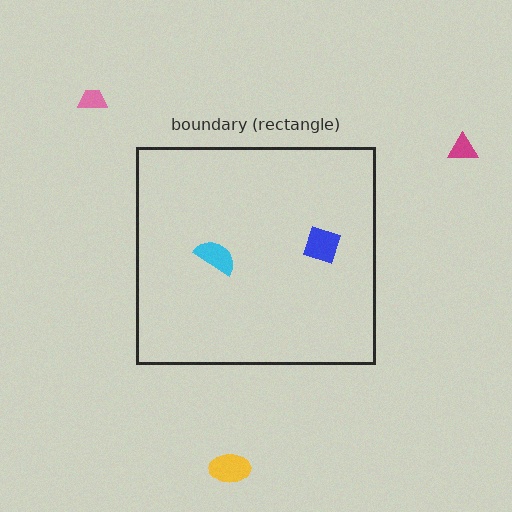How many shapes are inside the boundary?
2 inside, 3 outside.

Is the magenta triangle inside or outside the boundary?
Outside.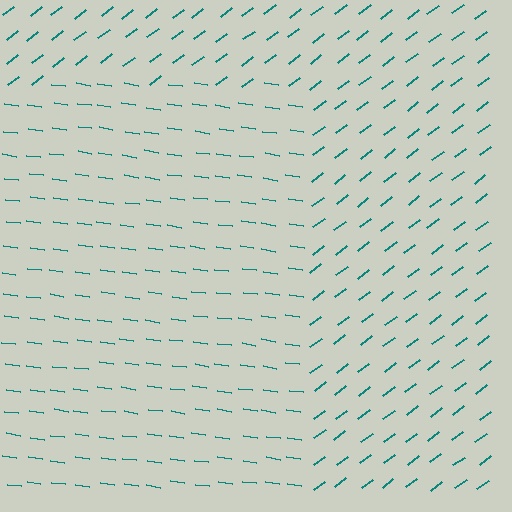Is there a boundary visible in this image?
Yes, there is a texture boundary formed by a change in line orientation.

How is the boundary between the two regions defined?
The boundary is defined purely by a change in line orientation (approximately 45 degrees difference). All lines are the same color and thickness.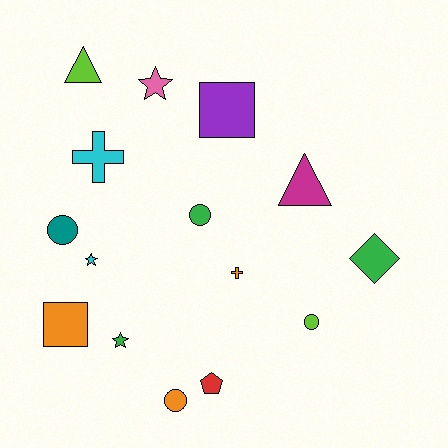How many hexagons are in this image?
There are no hexagons.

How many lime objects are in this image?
There are 2 lime objects.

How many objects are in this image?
There are 15 objects.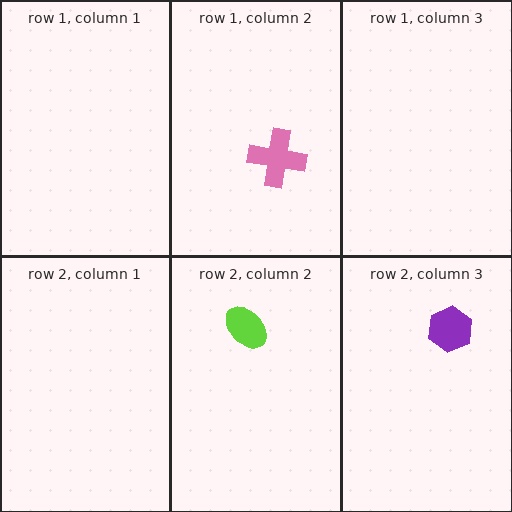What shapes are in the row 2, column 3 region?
The purple hexagon.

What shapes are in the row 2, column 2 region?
The lime ellipse.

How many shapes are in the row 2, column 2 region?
1.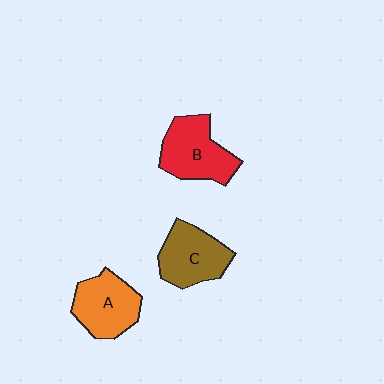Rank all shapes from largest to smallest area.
From largest to smallest: B (red), C (brown), A (orange).